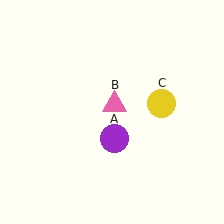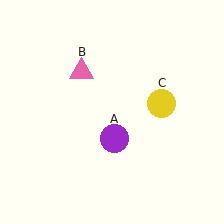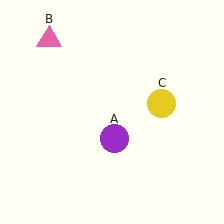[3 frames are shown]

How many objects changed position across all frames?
1 object changed position: pink triangle (object B).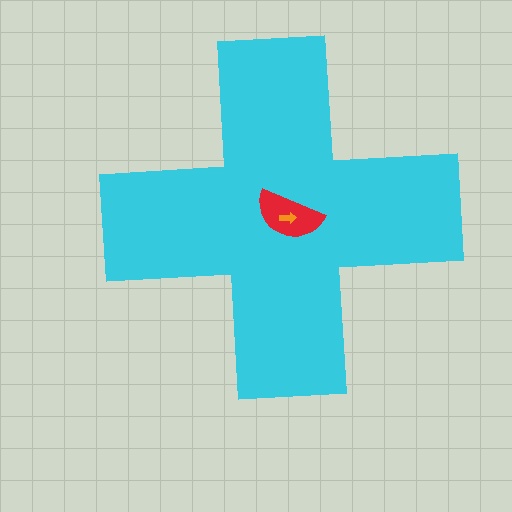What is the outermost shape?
The cyan cross.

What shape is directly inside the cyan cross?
The red semicircle.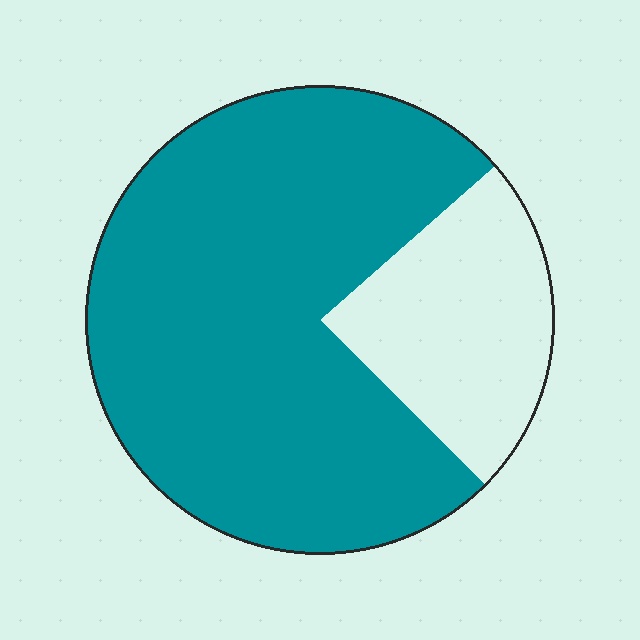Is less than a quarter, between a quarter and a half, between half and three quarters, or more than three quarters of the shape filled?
More than three quarters.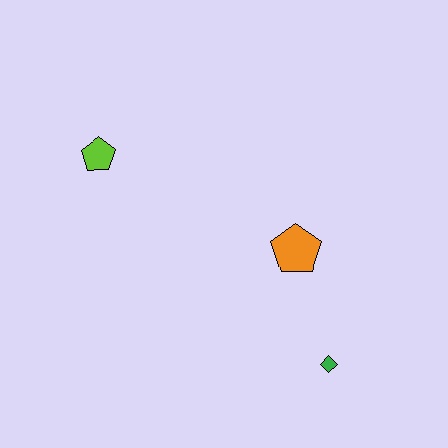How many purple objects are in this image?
There are no purple objects.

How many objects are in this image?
There are 3 objects.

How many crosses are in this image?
There are no crosses.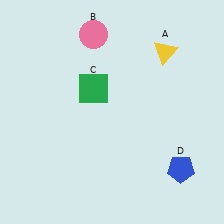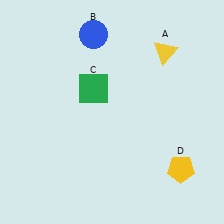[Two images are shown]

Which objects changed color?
B changed from pink to blue. D changed from blue to yellow.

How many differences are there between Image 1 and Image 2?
There are 2 differences between the two images.